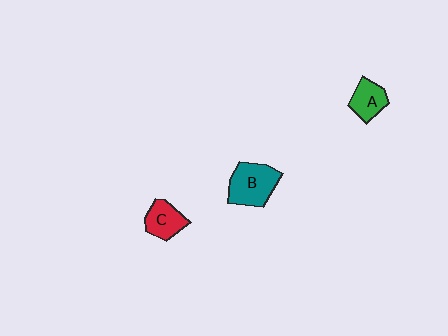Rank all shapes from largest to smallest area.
From largest to smallest: B (teal), C (red), A (green).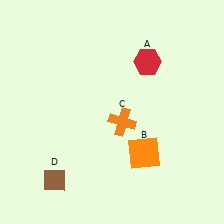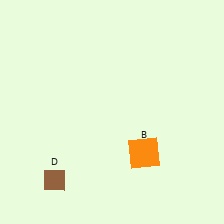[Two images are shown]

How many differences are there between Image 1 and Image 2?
There are 2 differences between the two images.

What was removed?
The orange cross (C), the red hexagon (A) were removed in Image 2.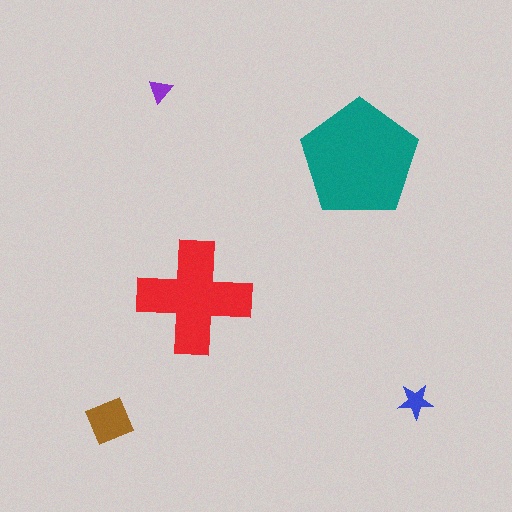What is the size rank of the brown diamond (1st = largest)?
3rd.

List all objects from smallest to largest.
The purple triangle, the blue star, the brown diamond, the red cross, the teal pentagon.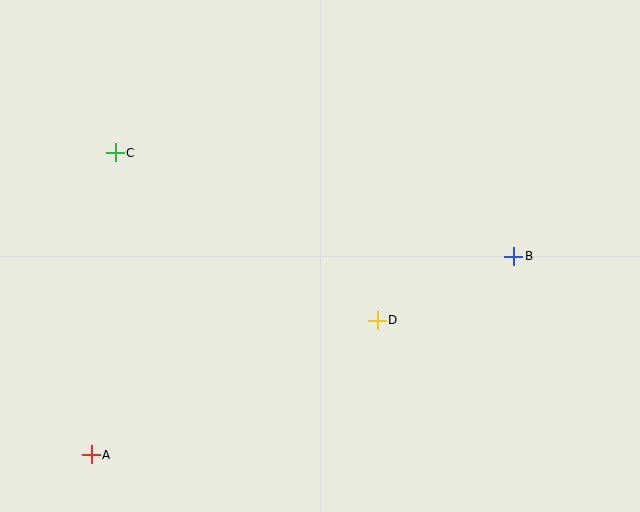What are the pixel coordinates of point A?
Point A is at (91, 455).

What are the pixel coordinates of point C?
Point C is at (115, 153).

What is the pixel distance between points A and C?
The distance between A and C is 303 pixels.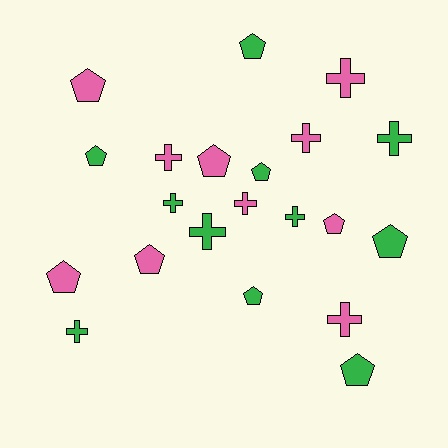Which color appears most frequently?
Green, with 11 objects.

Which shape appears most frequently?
Pentagon, with 11 objects.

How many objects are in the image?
There are 21 objects.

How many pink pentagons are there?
There are 5 pink pentagons.